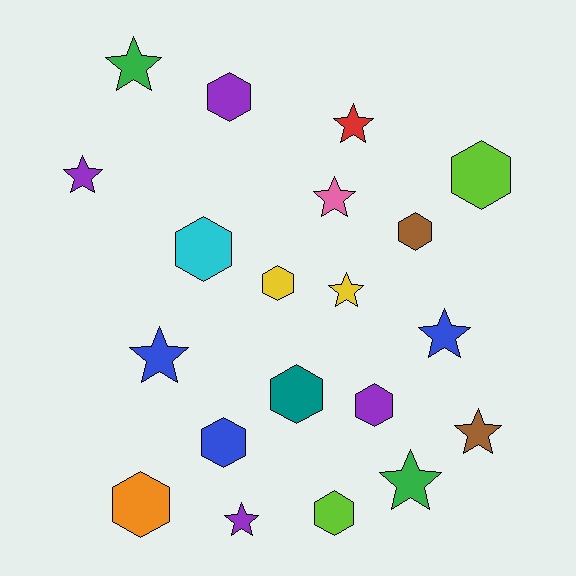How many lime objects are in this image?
There are 2 lime objects.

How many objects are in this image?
There are 20 objects.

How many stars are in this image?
There are 10 stars.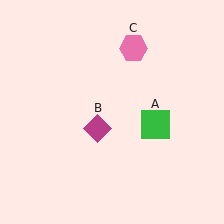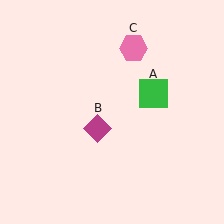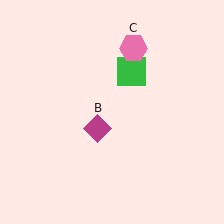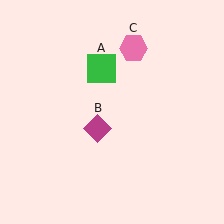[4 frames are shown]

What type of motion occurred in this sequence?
The green square (object A) rotated counterclockwise around the center of the scene.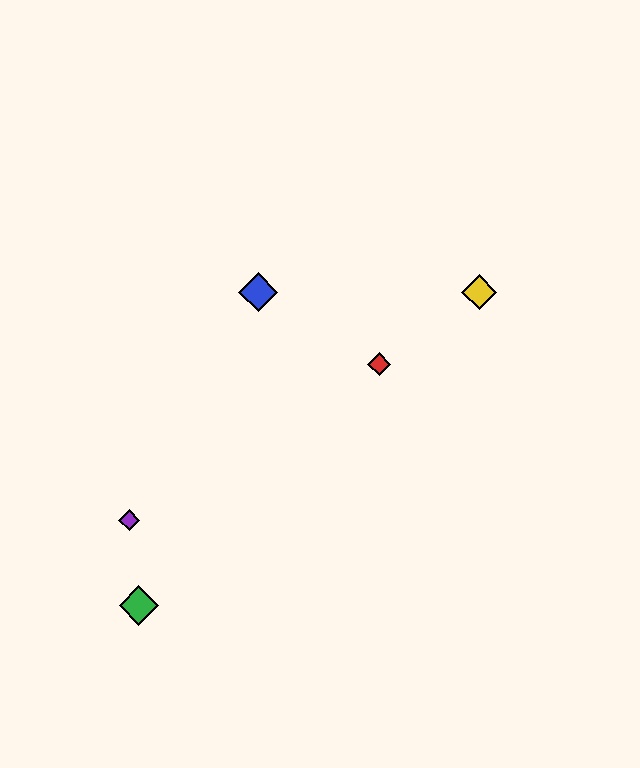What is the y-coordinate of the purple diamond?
The purple diamond is at y≈520.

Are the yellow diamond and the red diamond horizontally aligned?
No, the yellow diamond is at y≈292 and the red diamond is at y≈364.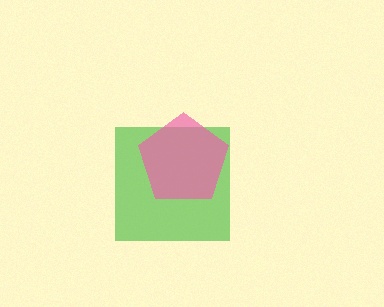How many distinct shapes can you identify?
There are 2 distinct shapes: a green square, a pink pentagon.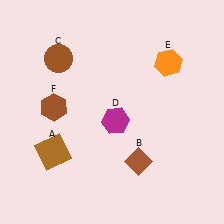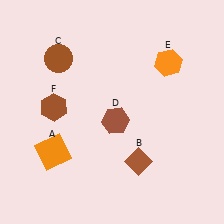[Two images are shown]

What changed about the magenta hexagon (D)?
In Image 1, D is magenta. In Image 2, it changed to brown.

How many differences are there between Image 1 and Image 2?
There are 2 differences between the two images.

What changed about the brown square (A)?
In Image 1, A is brown. In Image 2, it changed to orange.